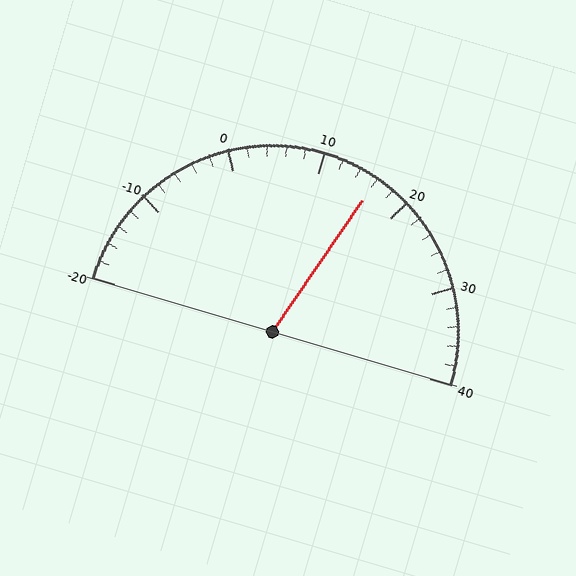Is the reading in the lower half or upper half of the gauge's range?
The reading is in the upper half of the range (-20 to 40).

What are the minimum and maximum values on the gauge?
The gauge ranges from -20 to 40.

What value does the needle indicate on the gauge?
The needle indicates approximately 16.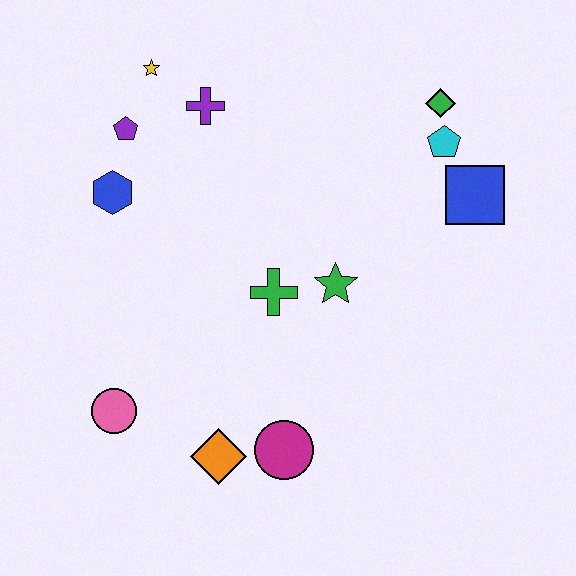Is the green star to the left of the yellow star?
No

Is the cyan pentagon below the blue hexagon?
No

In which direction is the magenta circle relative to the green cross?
The magenta circle is below the green cross.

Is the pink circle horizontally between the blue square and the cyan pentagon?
No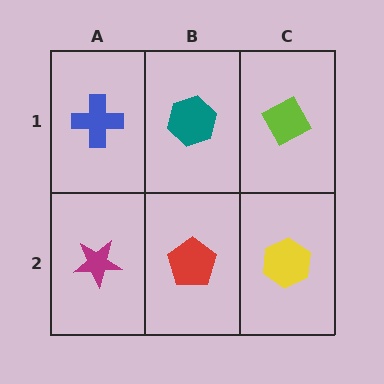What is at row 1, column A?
A blue cross.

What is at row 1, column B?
A teal hexagon.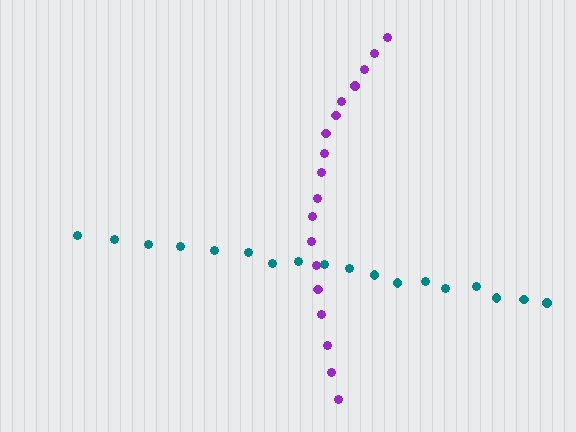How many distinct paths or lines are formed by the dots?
There are 2 distinct paths.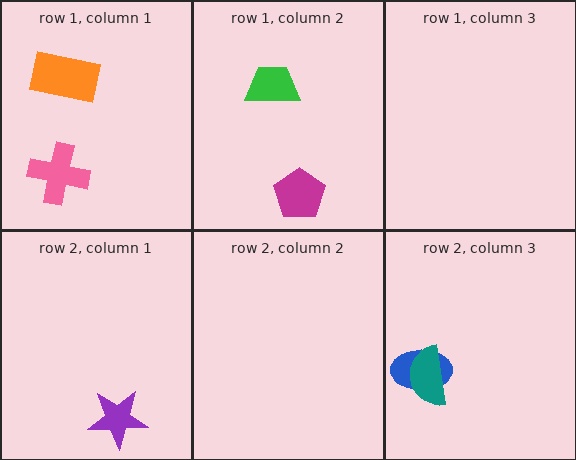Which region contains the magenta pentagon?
The row 1, column 2 region.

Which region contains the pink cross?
The row 1, column 1 region.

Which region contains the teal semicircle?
The row 2, column 3 region.